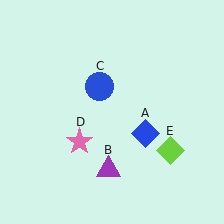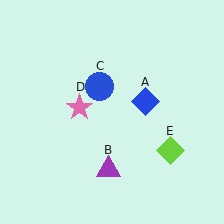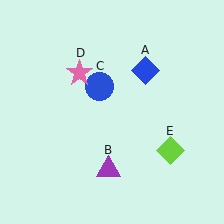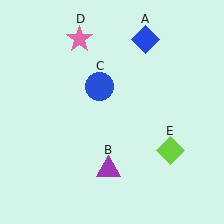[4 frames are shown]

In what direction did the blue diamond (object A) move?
The blue diamond (object A) moved up.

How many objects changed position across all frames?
2 objects changed position: blue diamond (object A), pink star (object D).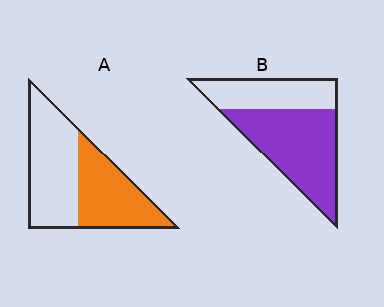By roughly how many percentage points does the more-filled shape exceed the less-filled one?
By roughly 20 percentage points (B over A).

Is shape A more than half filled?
No.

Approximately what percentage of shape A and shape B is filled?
A is approximately 45% and B is approximately 65%.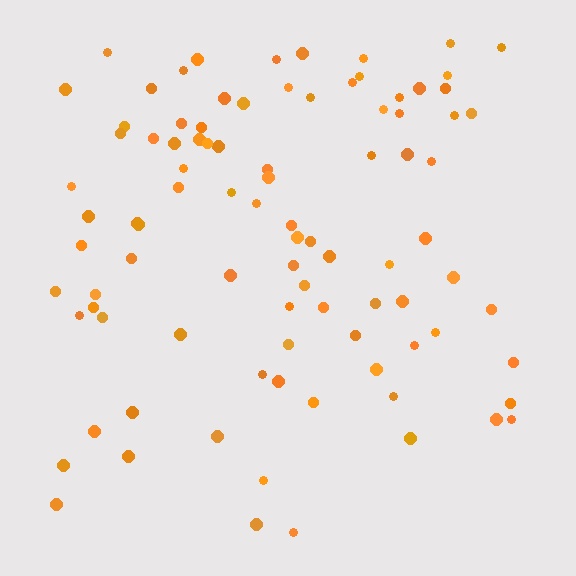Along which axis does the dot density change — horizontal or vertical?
Vertical.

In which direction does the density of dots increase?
From bottom to top, with the top side densest.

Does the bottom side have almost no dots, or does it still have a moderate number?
Still a moderate number, just noticeably fewer than the top.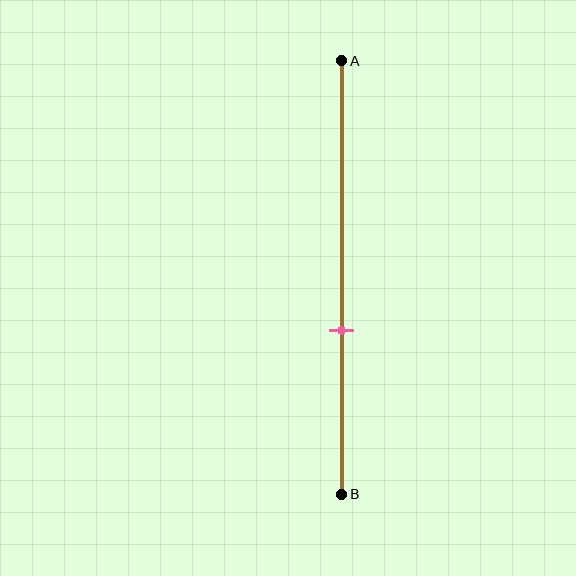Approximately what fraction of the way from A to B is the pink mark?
The pink mark is approximately 60% of the way from A to B.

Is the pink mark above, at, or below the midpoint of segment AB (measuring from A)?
The pink mark is below the midpoint of segment AB.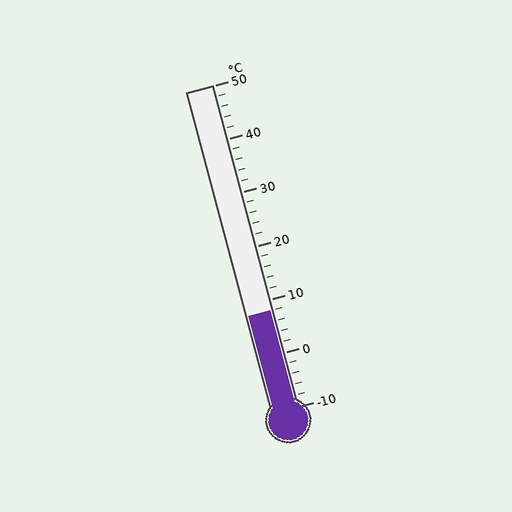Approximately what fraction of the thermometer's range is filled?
The thermometer is filled to approximately 30% of its range.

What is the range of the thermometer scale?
The thermometer scale ranges from -10°C to 50°C.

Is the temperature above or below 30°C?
The temperature is below 30°C.